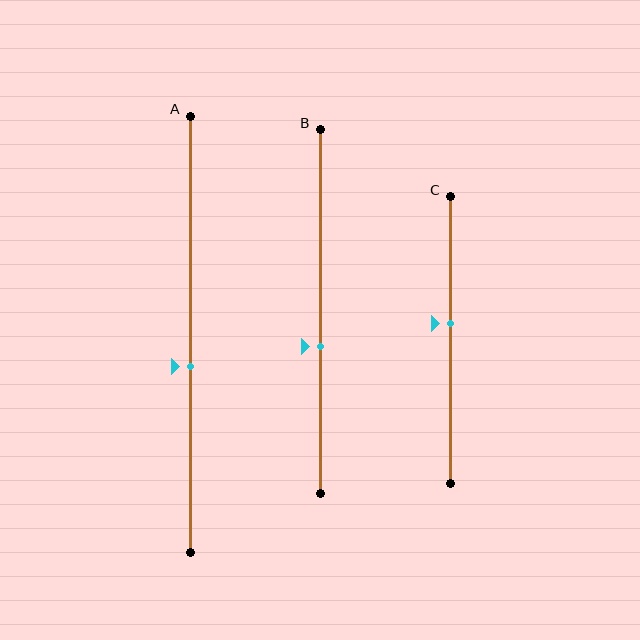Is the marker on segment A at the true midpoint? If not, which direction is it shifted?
No, the marker on segment A is shifted downward by about 7% of the segment length.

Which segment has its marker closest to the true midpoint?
Segment C has its marker closest to the true midpoint.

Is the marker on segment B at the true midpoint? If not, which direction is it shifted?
No, the marker on segment B is shifted downward by about 10% of the segment length.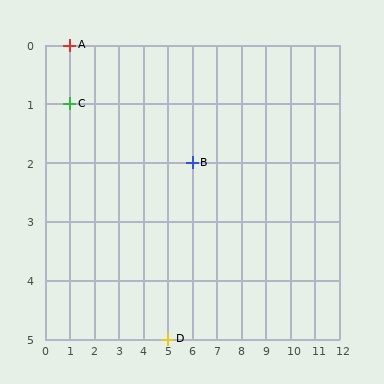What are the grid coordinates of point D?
Point D is at grid coordinates (5, 5).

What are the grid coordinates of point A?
Point A is at grid coordinates (1, 0).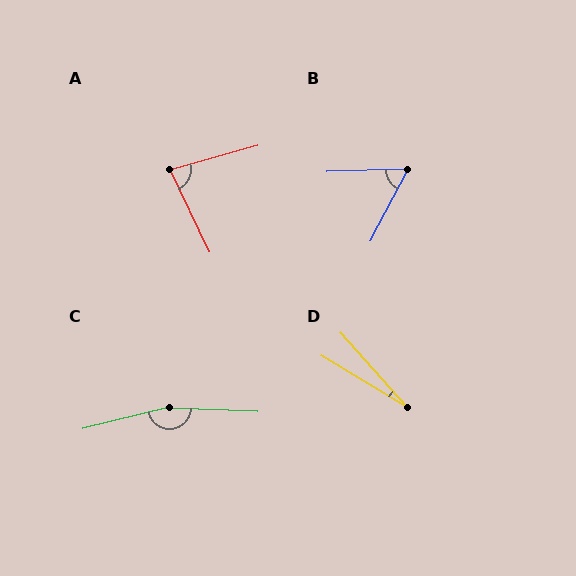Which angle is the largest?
C, at approximately 164 degrees.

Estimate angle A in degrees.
Approximately 80 degrees.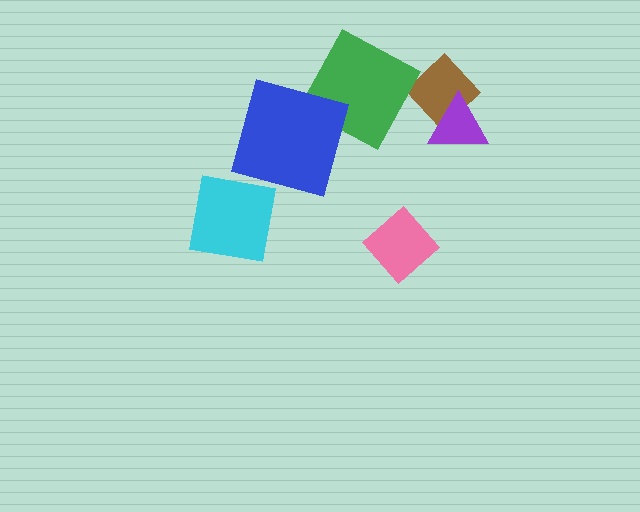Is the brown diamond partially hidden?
Yes, it is partially covered by another shape.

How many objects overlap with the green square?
0 objects overlap with the green square.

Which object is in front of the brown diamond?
The purple triangle is in front of the brown diamond.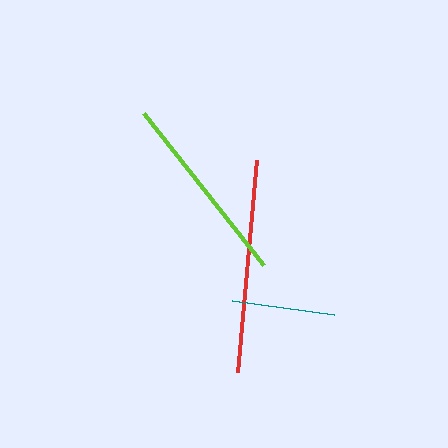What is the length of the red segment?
The red segment is approximately 213 pixels long.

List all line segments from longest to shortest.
From longest to shortest: red, lime, teal.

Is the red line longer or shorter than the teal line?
The red line is longer than the teal line.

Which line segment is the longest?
The red line is the longest at approximately 213 pixels.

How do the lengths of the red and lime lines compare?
The red and lime lines are approximately the same length.